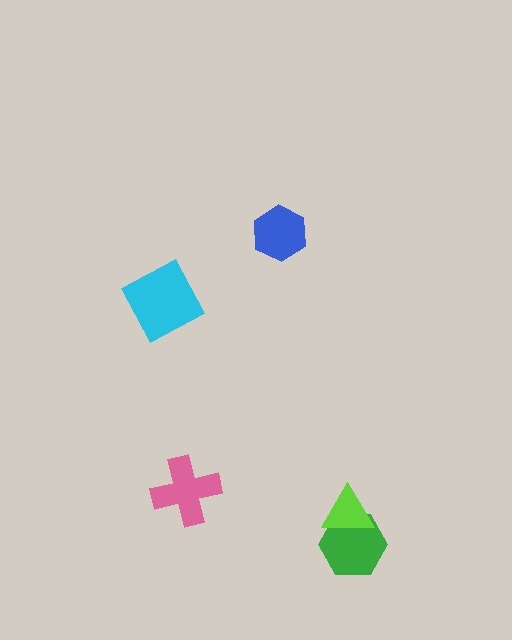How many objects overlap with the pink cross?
0 objects overlap with the pink cross.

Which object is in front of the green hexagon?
The lime triangle is in front of the green hexagon.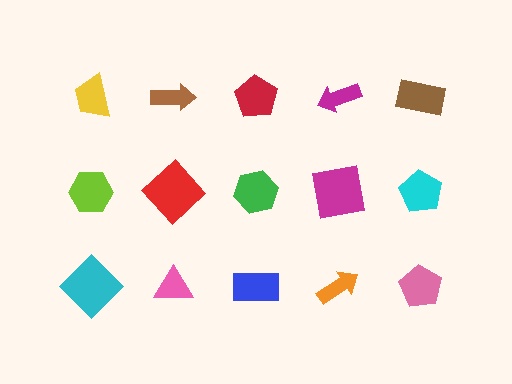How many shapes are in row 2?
5 shapes.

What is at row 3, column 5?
A pink pentagon.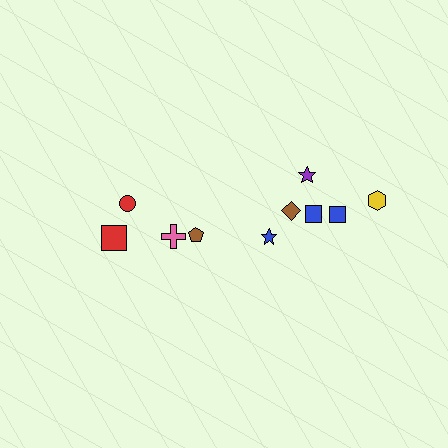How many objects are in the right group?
There are 6 objects.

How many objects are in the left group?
There are 4 objects.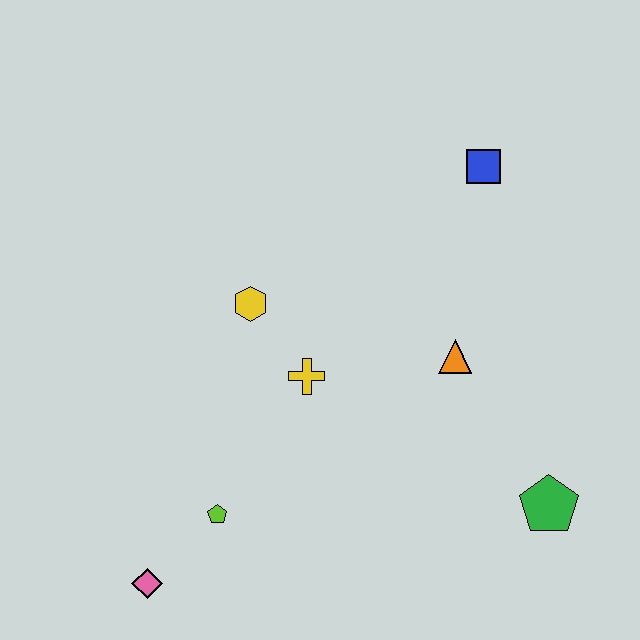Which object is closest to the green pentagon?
The orange triangle is closest to the green pentagon.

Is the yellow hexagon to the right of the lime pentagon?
Yes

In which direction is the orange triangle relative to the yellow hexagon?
The orange triangle is to the right of the yellow hexagon.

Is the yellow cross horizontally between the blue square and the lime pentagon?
Yes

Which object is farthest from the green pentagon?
The pink diamond is farthest from the green pentagon.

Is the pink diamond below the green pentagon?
Yes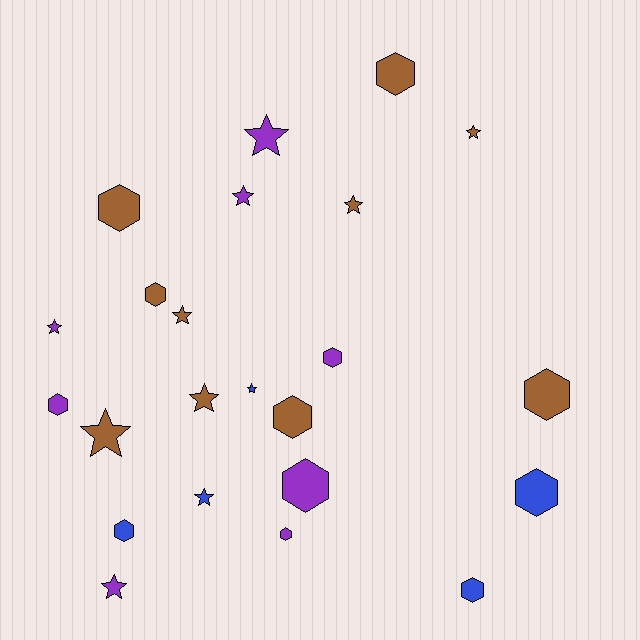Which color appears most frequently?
Brown, with 10 objects.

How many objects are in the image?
There are 23 objects.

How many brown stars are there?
There are 5 brown stars.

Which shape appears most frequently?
Hexagon, with 12 objects.